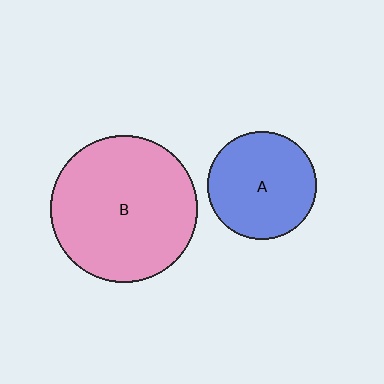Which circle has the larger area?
Circle B (pink).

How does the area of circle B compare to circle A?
Approximately 1.9 times.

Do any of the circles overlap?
No, none of the circles overlap.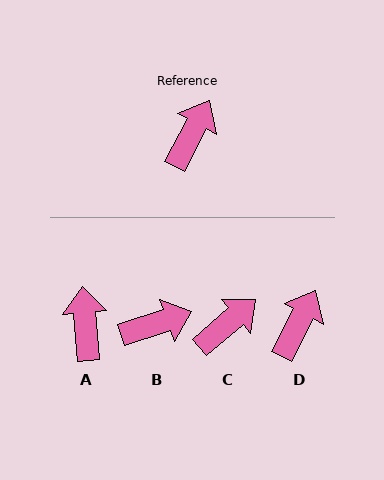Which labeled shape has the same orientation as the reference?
D.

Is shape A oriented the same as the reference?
No, it is off by about 32 degrees.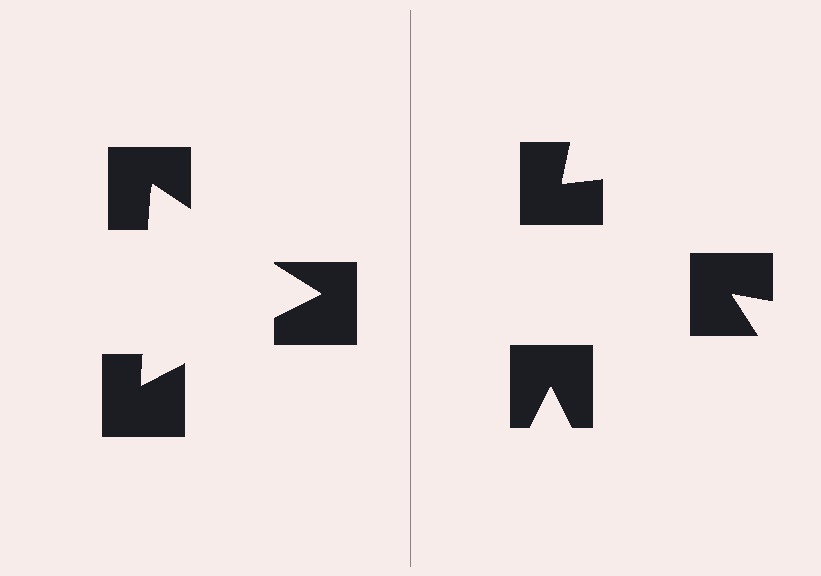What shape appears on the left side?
An illusory triangle.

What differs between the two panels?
The notched squares are positioned identically on both sides; only the wedge orientations differ. On the left they align to a triangle; on the right they are misaligned.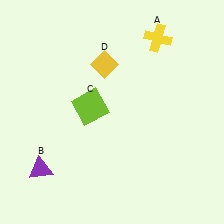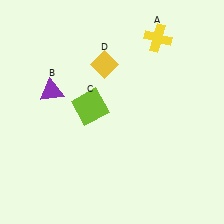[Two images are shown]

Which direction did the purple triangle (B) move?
The purple triangle (B) moved up.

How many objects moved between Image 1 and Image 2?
1 object moved between the two images.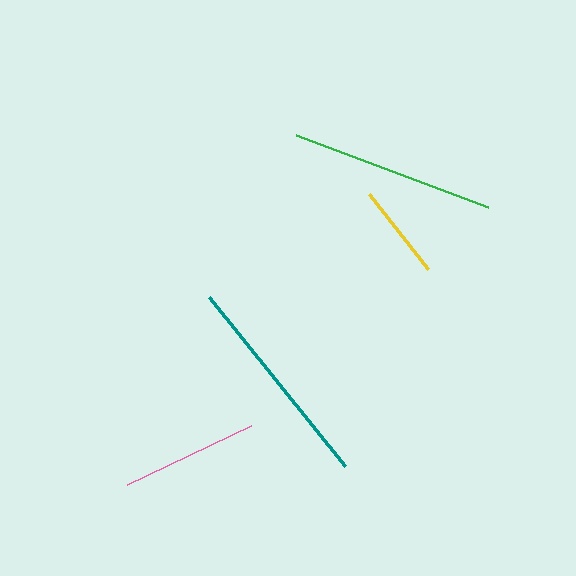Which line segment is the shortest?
The yellow line is the shortest at approximately 95 pixels.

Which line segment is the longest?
The teal line is the longest at approximately 217 pixels.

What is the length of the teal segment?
The teal segment is approximately 217 pixels long.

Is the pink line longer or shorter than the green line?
The green line is longer than the pink line.